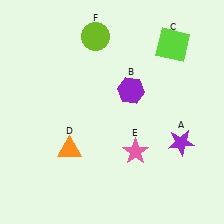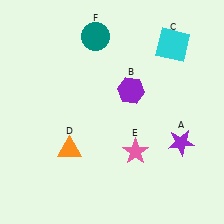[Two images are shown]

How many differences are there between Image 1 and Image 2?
There are 2 differences between the two images.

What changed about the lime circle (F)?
In Image 1, F is lime. In Image 2, it changed to teal.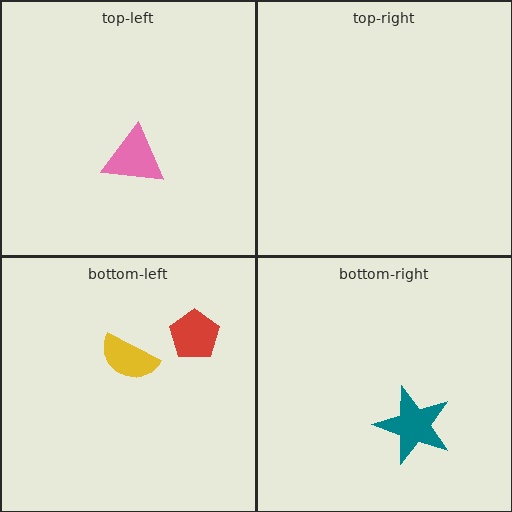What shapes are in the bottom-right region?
The teal star.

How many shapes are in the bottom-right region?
1.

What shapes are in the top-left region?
The pink triangle.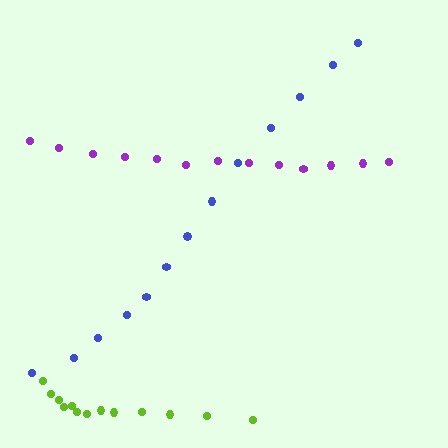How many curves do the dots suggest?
There are 3 distinct paths.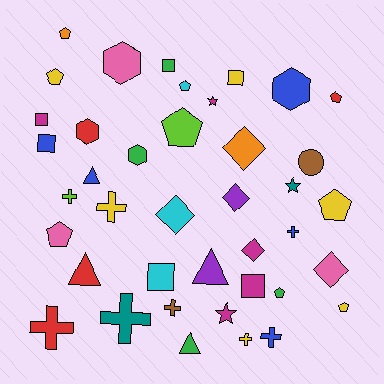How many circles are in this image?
There is 1 circle.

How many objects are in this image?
There are 40 objects.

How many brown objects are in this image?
There are 2 brown objects.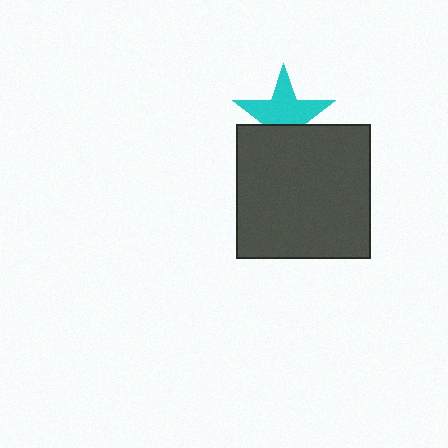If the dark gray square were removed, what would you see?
You would see the complete cyan star.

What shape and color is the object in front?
The object in front is a dark gray square.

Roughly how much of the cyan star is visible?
About half of it is visible (roughly 63%).